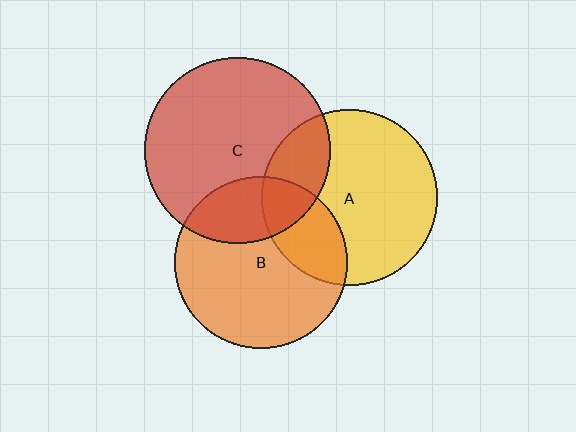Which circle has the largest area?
Circle C (red).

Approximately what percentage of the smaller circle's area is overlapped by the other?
Approximately 25%.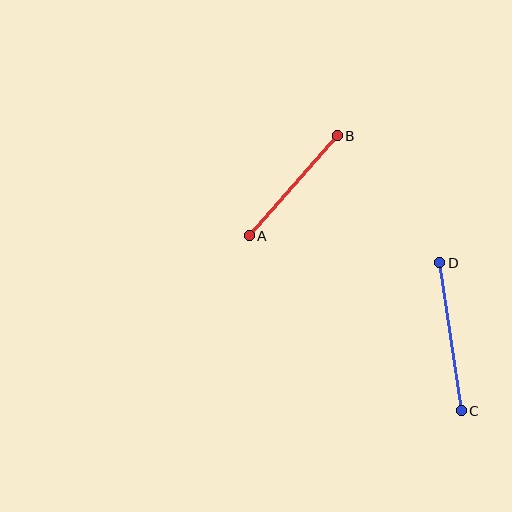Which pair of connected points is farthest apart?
Points C and D are farthest apart.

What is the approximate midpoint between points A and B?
The midpoint is at approximately (293, 186) pixels.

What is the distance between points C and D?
The distance is approximately 150 pixels.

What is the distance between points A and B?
The distance is approximately 133 pixels.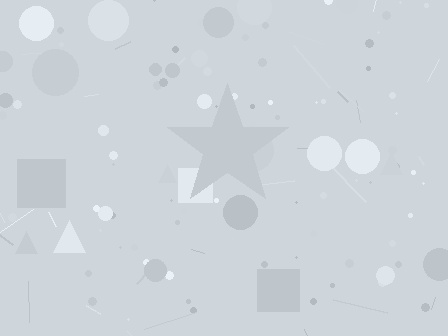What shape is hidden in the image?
A star is hidden in the image.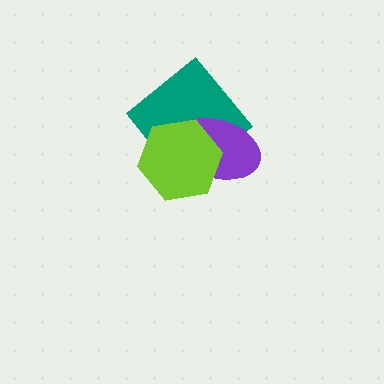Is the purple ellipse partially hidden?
Yes, it is partially covered by another shape.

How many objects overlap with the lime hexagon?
2 objects overlap with the lime hexagon.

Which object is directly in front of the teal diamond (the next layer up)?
The purple ellipse is directly in front of the teal diamond.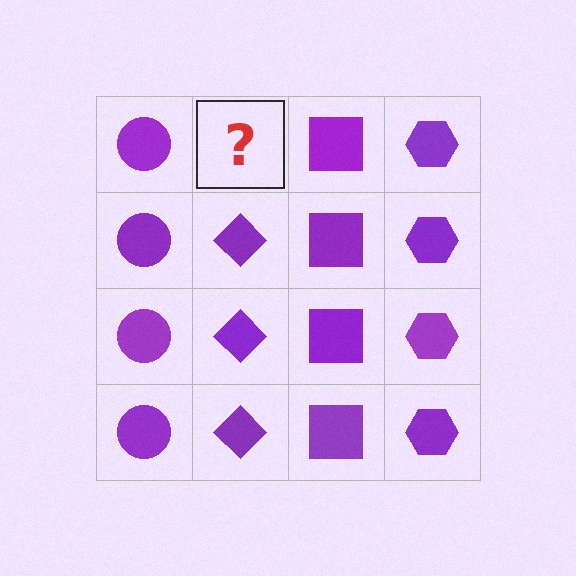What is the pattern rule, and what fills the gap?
The rule is that each column has a consistent shape. The gap should be filled with a purple diamond.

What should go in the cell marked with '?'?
The missing cell should contain a purple diamond.